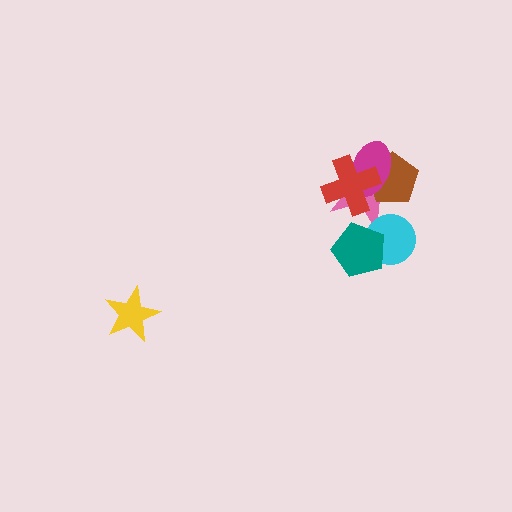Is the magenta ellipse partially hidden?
Yes, it is partially covered by another shape.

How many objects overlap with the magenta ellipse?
3 objects overlap with the magenta ellipse.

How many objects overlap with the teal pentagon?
2 objects overlap with the teal pentagon.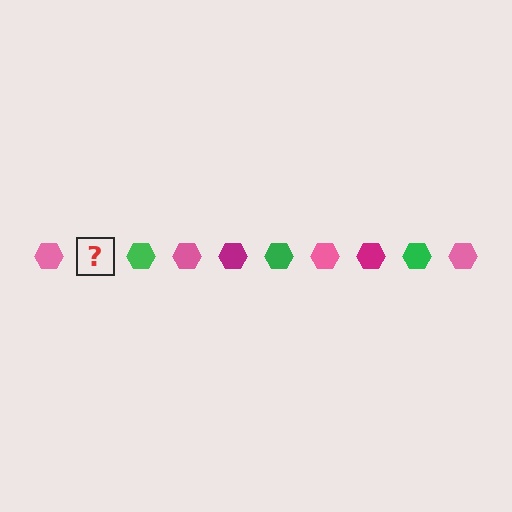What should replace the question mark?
The question mark should be replaced with a magenta hexagon.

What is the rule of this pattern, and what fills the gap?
The rule is that the pattern cycles through pink, magenta, green hexagons. The gap should be filled with a magenta hexagon.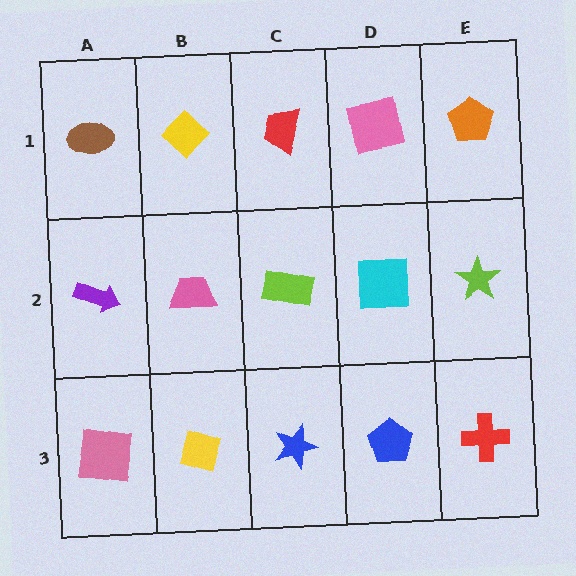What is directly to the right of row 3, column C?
A blue pentagon.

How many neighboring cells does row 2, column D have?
4.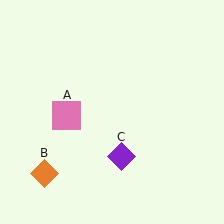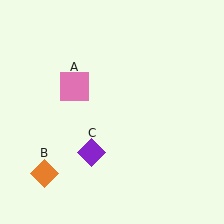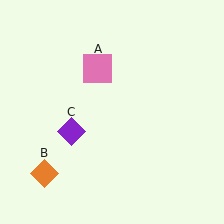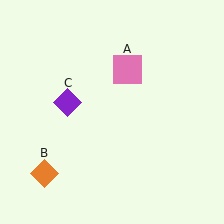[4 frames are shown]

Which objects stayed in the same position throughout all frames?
Orange diamond (object B) remained stationary.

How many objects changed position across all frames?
2 objects changed position: pink square (object A), purple diamond (object C).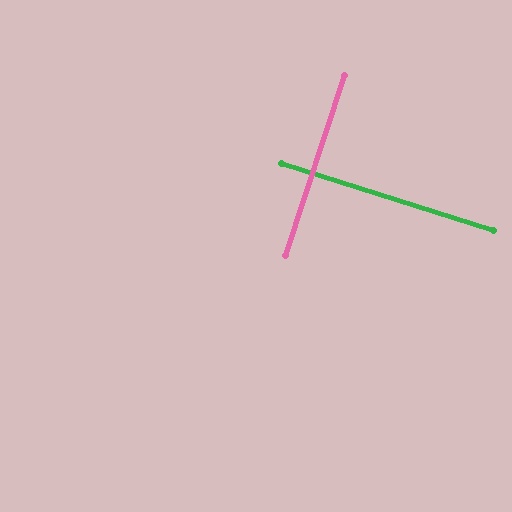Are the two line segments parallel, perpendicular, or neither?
Perpendicular — they meet at approximately 89°.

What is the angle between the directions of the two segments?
Approximately 89 degrees.